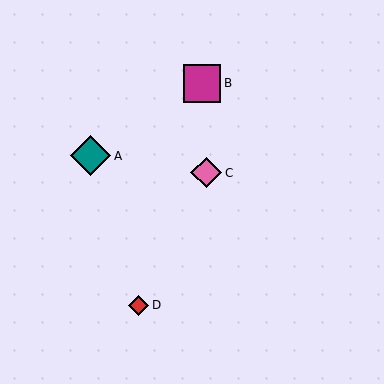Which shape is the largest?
The teal diamond (labeled A) is the largest.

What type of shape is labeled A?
Shape A is a teal diamond.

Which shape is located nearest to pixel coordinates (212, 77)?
The magenta square (labeled B) at (202, 83) is nearest to that location.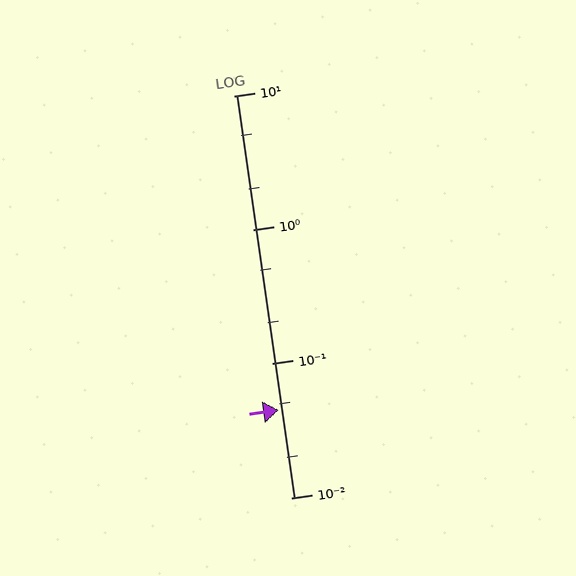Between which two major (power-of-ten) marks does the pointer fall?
The pointer is between 0.01 and 0.1.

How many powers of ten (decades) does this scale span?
The scale spans 3 decades, from 0.01 to 10.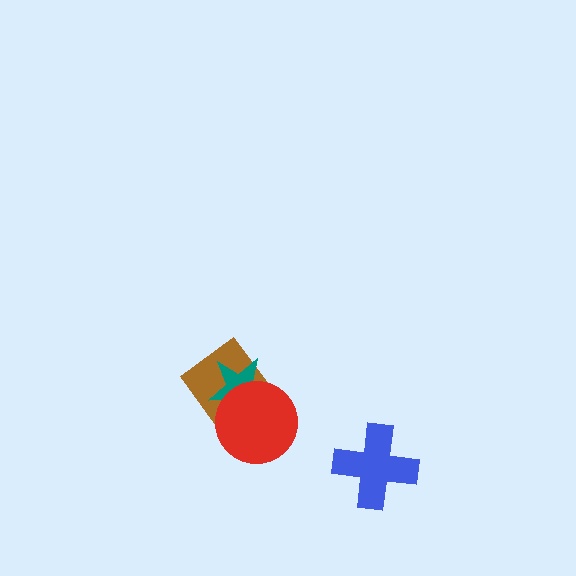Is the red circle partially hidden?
No, no other shape covers it.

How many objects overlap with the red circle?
2 objects overlap with the red circle.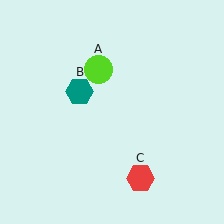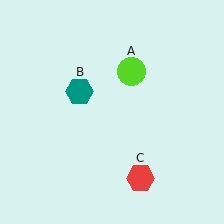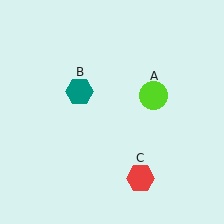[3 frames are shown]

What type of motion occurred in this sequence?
The lime circle (object A) rotated clockwise around the center of the scene.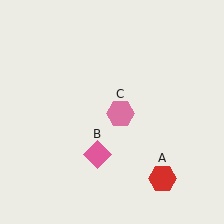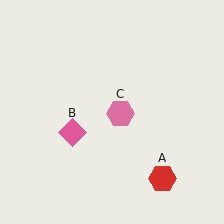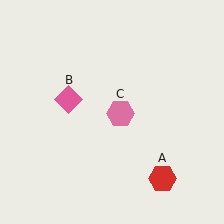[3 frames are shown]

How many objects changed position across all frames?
1 object changed position: pink diamond (object B).